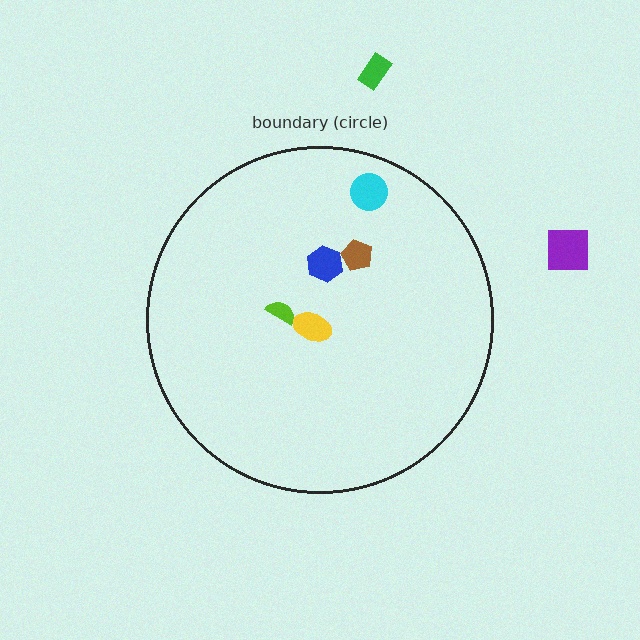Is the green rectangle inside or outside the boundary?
Outside.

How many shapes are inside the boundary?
5 inside, 2 outside.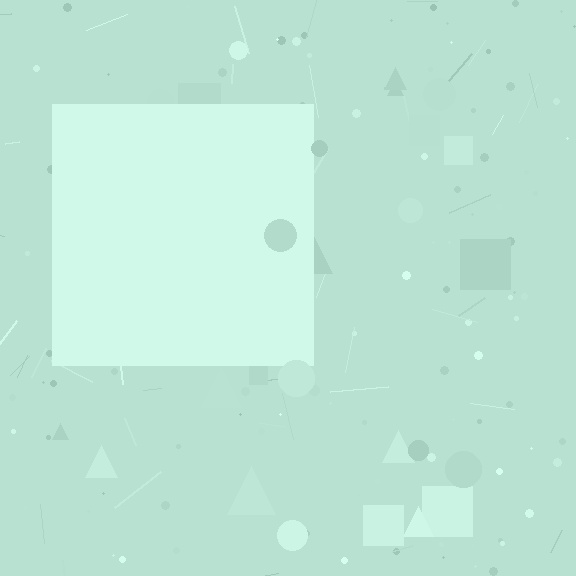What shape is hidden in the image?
A square is hidden in the image.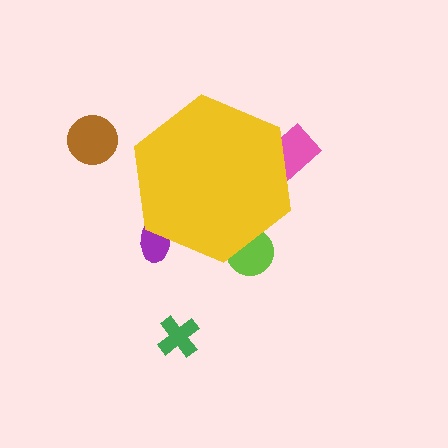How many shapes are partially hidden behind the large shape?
3 shapes are partially hidden.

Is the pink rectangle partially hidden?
Yes, the pink rectangle is partially hidden behind the yellow hexagon.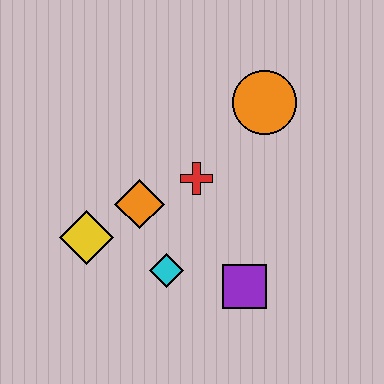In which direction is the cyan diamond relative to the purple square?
The cyan diamond is to the left of the purple square.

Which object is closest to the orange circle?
The red cross is closest to the orange circle.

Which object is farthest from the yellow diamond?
The orange circle is farthest from the yellow diamond.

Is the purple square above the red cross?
No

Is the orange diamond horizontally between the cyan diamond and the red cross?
No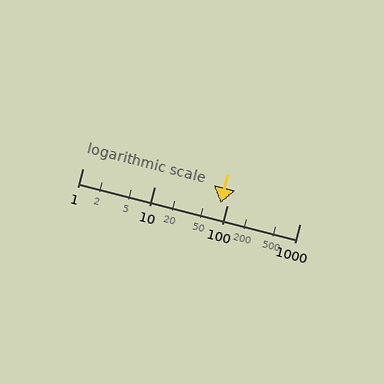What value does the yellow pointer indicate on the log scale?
The pointer indicates approximately 82.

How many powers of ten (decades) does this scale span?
The scale spans 3 decades, from 1 to 1000.